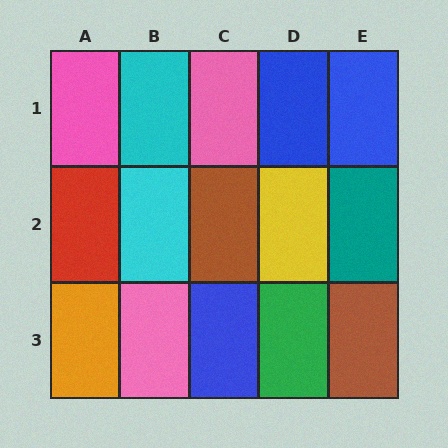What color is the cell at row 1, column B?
Cyan.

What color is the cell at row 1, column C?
Pink.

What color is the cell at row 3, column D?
Green.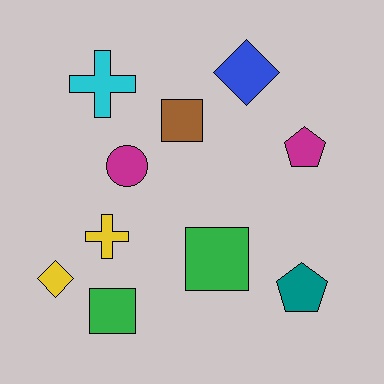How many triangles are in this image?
There are no triangles.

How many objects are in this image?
There are 10 objects.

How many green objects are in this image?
There are 2 green objects.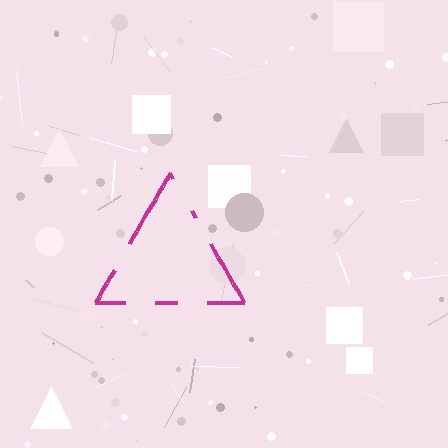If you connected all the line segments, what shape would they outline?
They would outline a triangle.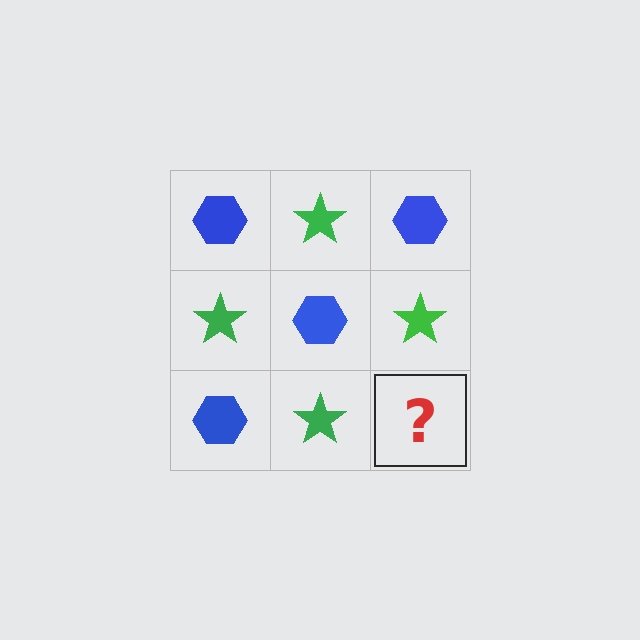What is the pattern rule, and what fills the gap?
The rule is that it alternates blue hexagon and green star in a checkerboard pattern. The gap should be filled with a blue hexagon.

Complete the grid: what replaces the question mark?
The question mark should be replaced with a blue hexagon.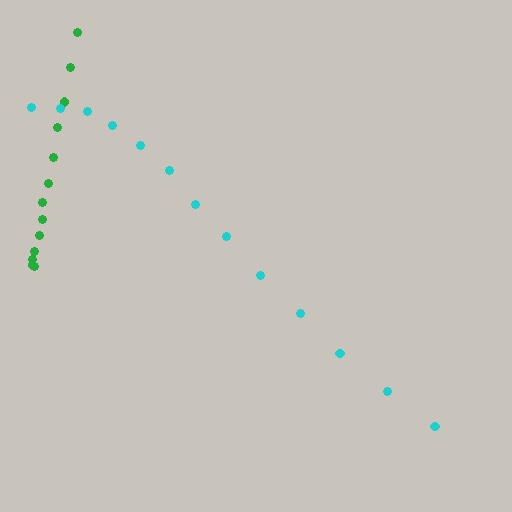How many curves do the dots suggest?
There are 2 distinct paths.